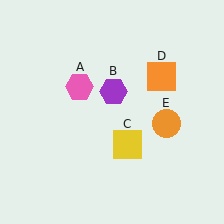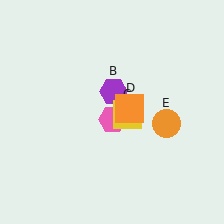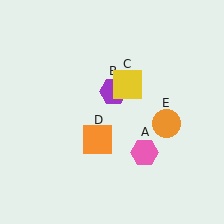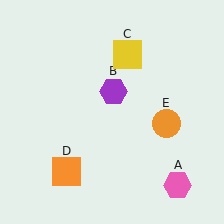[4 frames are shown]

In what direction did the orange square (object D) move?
The orange square (object D) moved down and to the left.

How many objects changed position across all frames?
3 objects changed position: pink hexagon (object A), yellow square (object C), orange square (object D).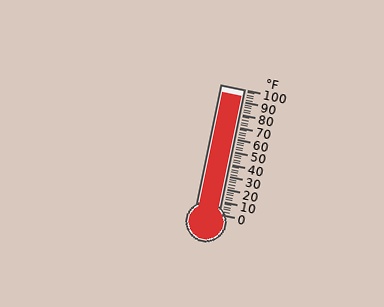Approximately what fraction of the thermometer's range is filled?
The thermometer is filled to approximately 95% of its range.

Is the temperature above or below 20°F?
The temperature is above 20°F.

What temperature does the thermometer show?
The thermometer shows approximately 94°F.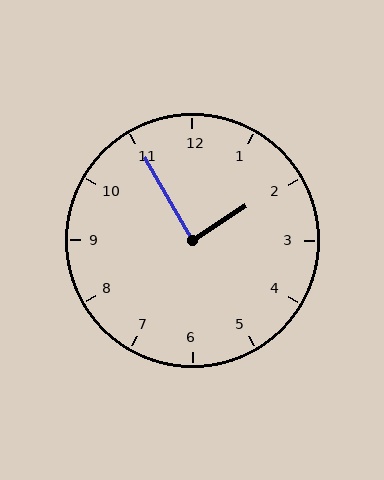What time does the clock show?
1:55.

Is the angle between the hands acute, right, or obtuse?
It is right.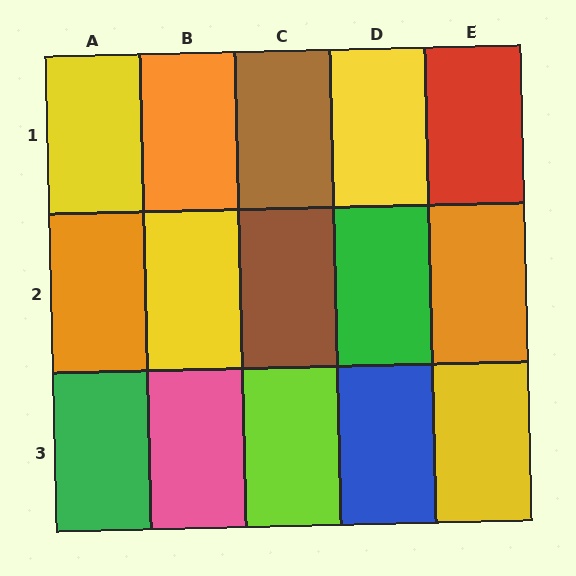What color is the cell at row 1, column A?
Yellow.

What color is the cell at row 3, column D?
Blue.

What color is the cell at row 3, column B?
Pink.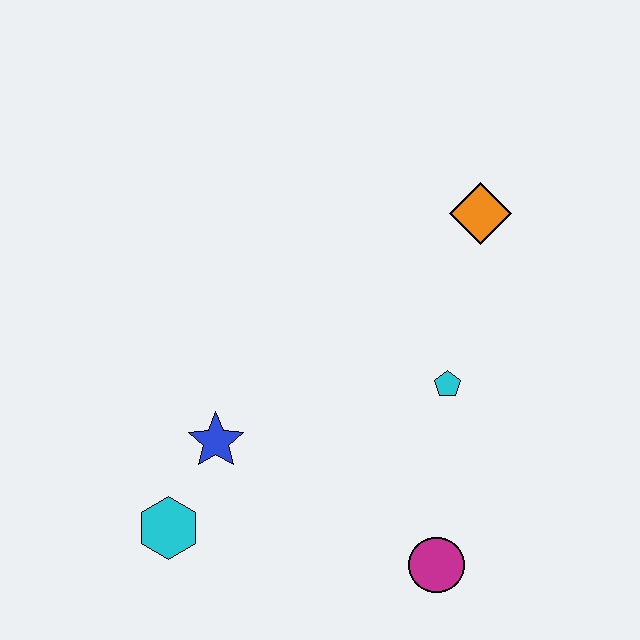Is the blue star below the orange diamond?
Yes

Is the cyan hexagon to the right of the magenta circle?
No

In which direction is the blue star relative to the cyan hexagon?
The blue star is above the cyan hexagon.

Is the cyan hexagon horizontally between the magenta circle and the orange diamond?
No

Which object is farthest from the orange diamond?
The cyan hexagon is farthest from the orange diamond.